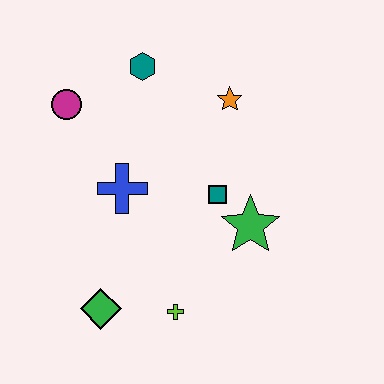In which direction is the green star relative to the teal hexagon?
The green star is below the teal hexagon.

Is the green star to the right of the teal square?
Yes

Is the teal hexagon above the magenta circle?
Yes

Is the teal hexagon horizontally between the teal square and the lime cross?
No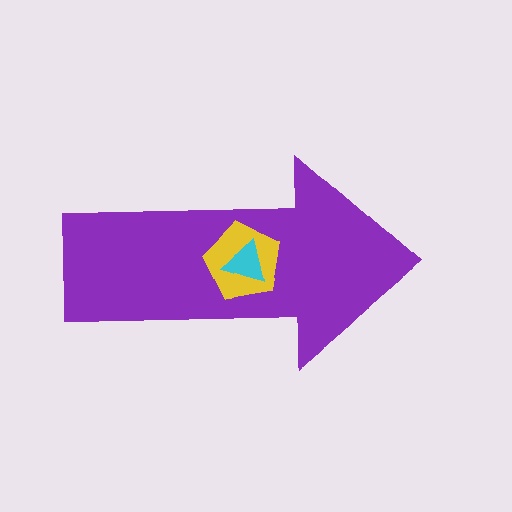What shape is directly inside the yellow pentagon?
The cyan triangle.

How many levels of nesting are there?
3.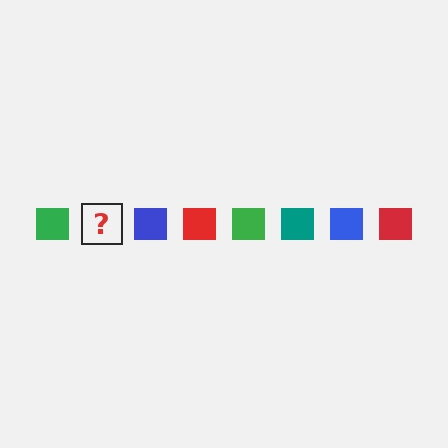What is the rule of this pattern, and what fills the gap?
The rule is that the pattern cycles through green, teal, blue, red squares. The gap should be filled with a teal square.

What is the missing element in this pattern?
The missing element is a teal square.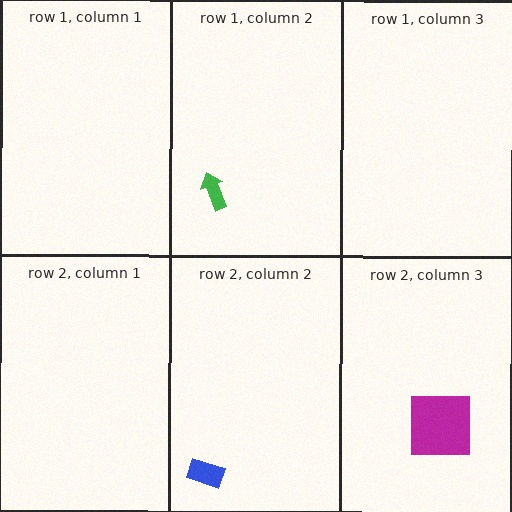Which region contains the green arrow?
The row 1, column 2 region.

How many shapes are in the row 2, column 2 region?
1.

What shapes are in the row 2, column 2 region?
The blue rectangle.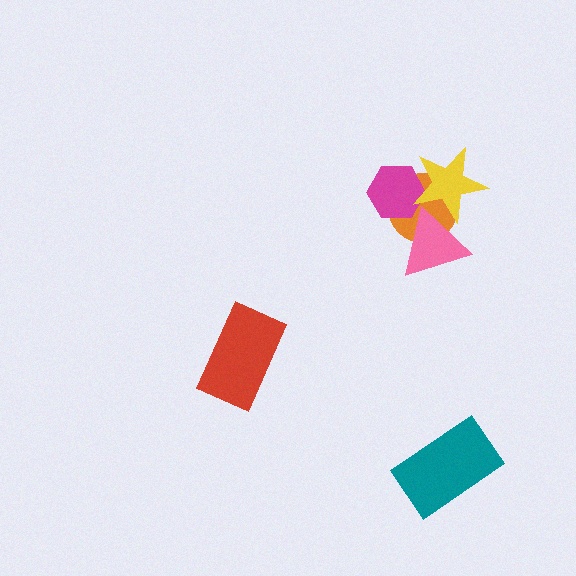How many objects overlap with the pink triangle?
2 objects overlap with the pink triangle.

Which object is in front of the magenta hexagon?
The yellow star is in front of the magenta hexagon.